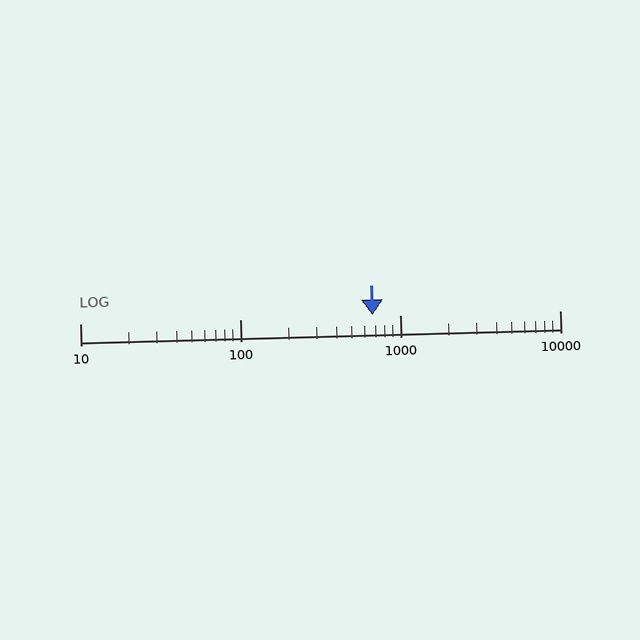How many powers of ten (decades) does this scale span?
The scale spans 3 decades, from 10 to 10000.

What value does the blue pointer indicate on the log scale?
The pointer indicates approximately 670.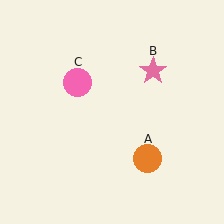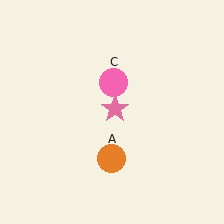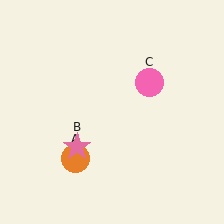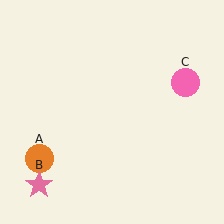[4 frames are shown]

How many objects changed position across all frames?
3 objects changed position: orange circle (object A), pink star (object B), pink circle (object C).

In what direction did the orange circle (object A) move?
The orange circle (object A) moved left.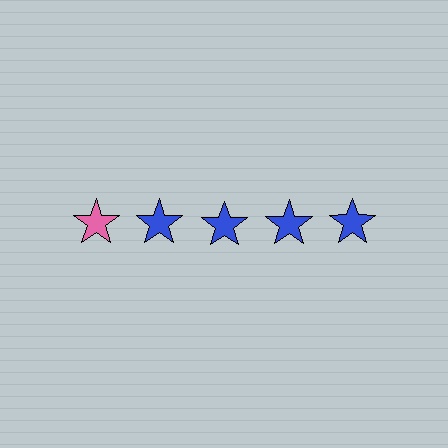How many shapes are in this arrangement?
There are 5 shapes arranged in a grid pattern.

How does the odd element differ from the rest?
It has a different color: pink instead of blue.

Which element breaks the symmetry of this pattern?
The pink star in the top row, leftmost column breaks the symmetry. All other shapes are blue stars.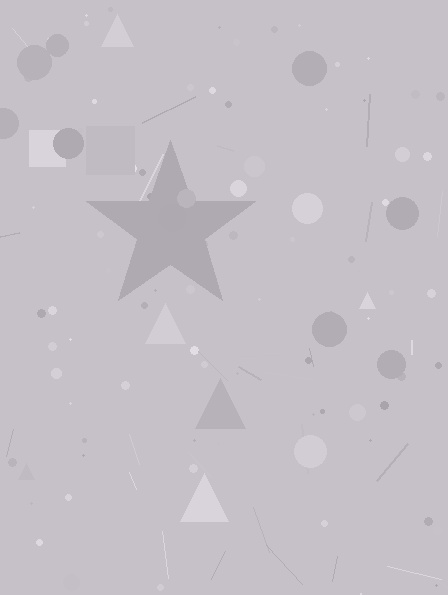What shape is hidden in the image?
A star is hidden in the image.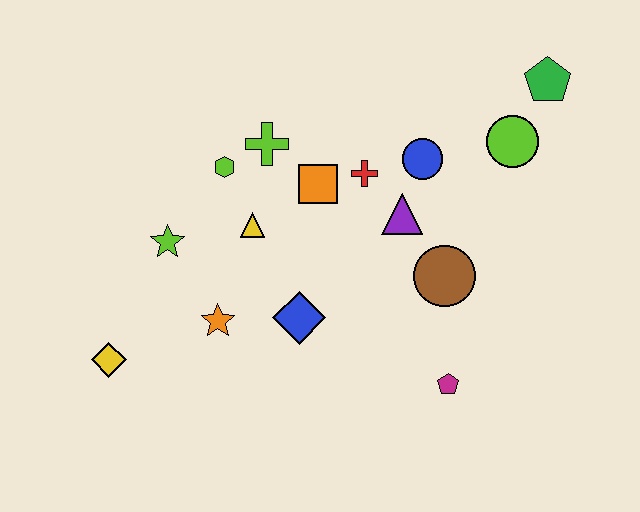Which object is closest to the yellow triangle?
The lime hexagon is closest to the yellow triangle.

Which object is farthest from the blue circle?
The yellow diamond is farthest from the blue circle.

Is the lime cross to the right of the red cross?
No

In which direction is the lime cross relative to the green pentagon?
The lime cross is to the left of the green pentagon.